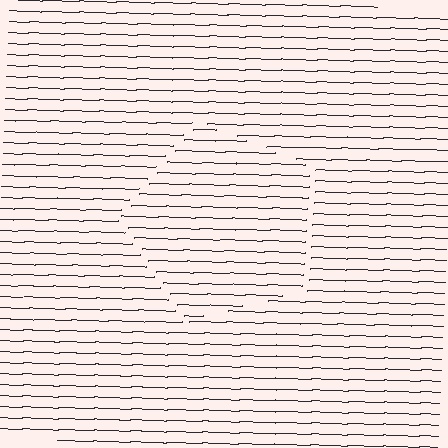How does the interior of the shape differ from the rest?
The interior of the shape contains the same grating, shifted by half a period — the contour is defined by the phase discontinuity where line-ends from the inner and outer gratings abut.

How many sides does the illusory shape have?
5 sides — the line-ends trace a pentagon.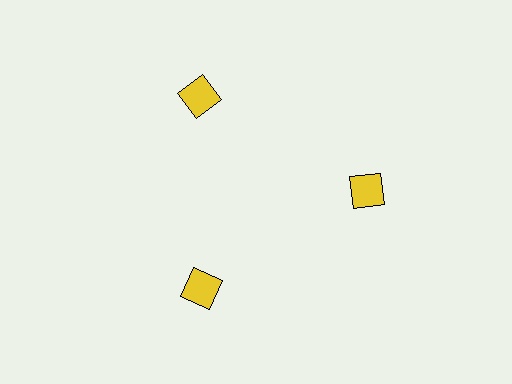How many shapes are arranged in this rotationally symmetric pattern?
There are 3 shapes, arranged in 3 groups of 1.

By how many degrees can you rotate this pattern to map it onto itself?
The pattern maps onto itself every 120 degrees of rotation.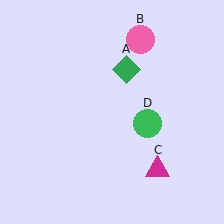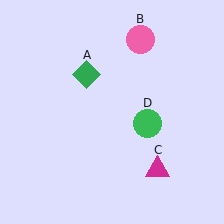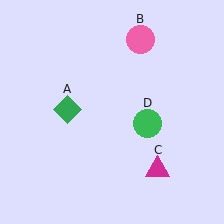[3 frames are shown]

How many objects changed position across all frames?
1 object changed position: green diamond (object A).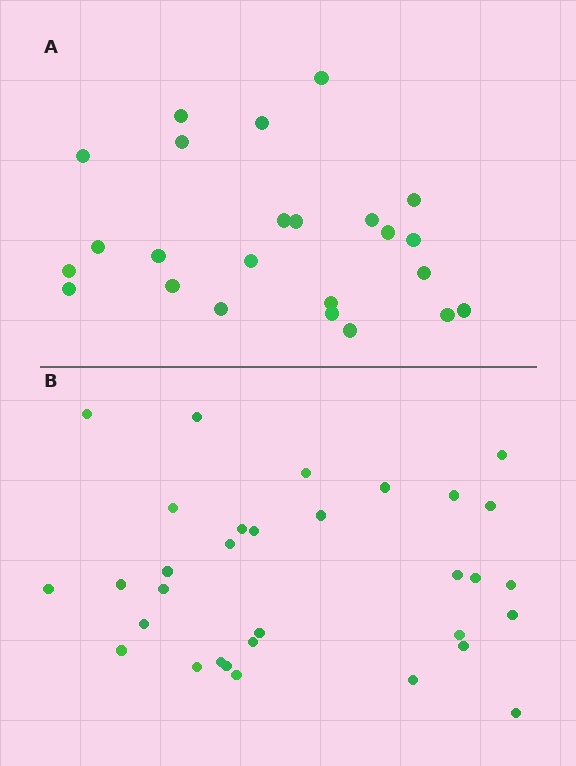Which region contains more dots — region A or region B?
Region B (the bottom region) has more dots.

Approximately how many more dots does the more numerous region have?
Region B has roughly 8 or so more dots than region A.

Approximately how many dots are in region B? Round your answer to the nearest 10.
About 30 dots. (The exact count is 32, which rounds to 30.)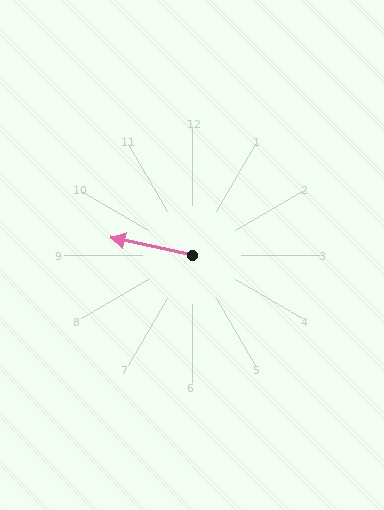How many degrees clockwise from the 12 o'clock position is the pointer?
Approximately 282 degrees.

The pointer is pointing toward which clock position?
Roughly 9 o'clock.